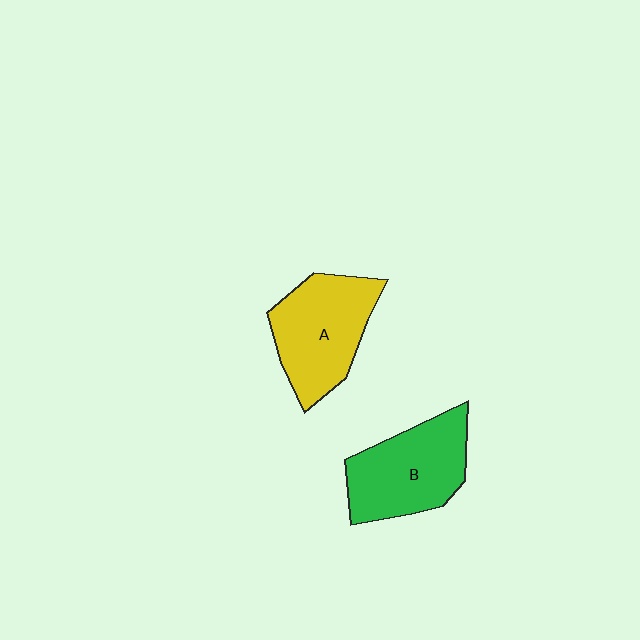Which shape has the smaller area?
Shape B (green).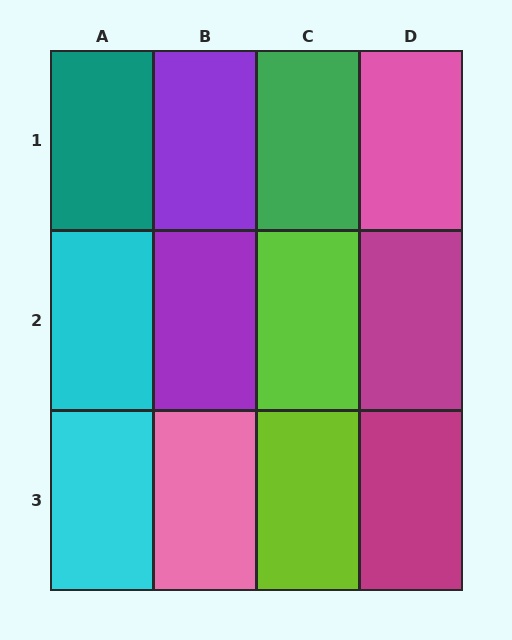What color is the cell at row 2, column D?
Magenta.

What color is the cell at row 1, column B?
Purple.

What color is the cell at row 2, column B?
Purple.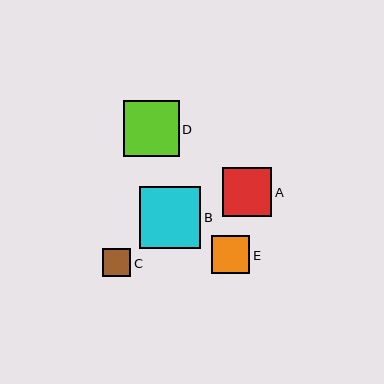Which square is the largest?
Square B is the largest with a size of approximately 61 pixels.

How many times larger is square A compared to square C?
Square A is approximately 1.8 times the size of square C.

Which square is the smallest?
Square C is the smallest with a size of approximately 28 pixels.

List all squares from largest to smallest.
From largest to smallest: B, D, A, E, C.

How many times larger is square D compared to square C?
Square D is approximately 2.0 times the size of square C.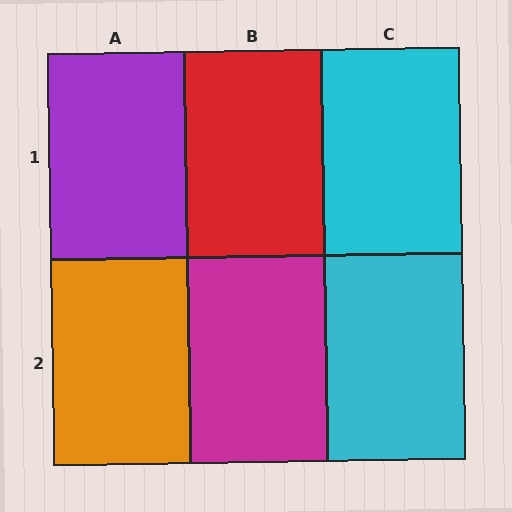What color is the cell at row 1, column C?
Cyan.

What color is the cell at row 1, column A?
Purple.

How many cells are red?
1 cell is red.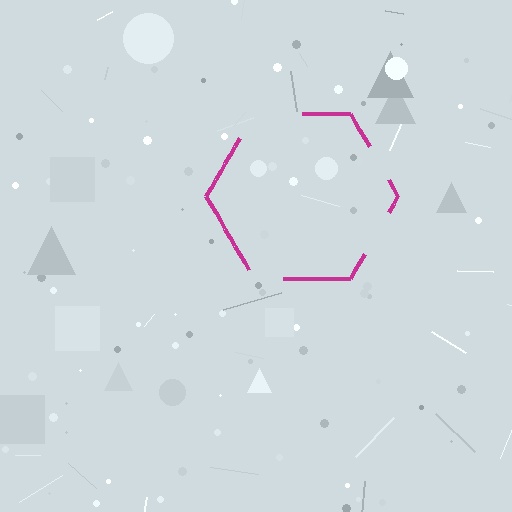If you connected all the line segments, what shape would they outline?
They would outline a hexagon.